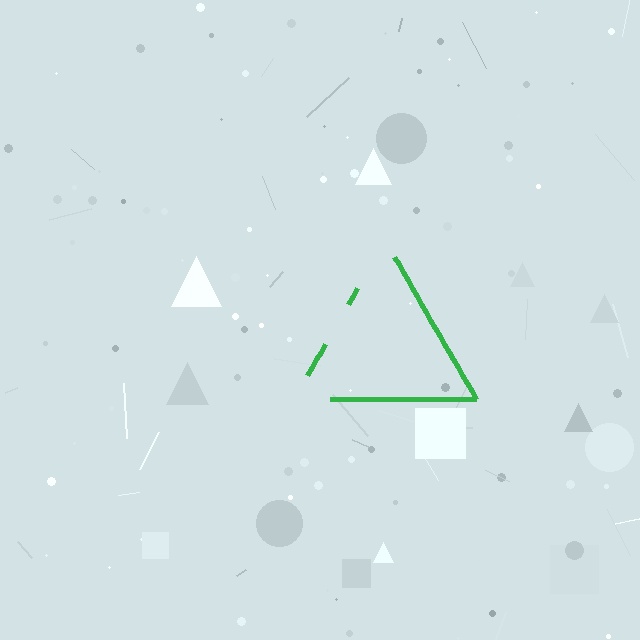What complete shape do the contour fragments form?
The contour fragments form a triangle.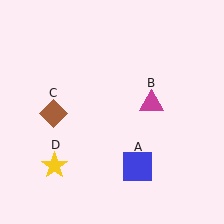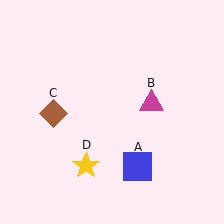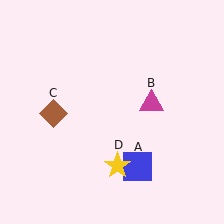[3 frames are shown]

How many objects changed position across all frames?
1 object changed position: yellow star (object D).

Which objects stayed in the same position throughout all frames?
Blue square (object A) and magenta triangle (object B) and brown diamond (object C) remained stationary.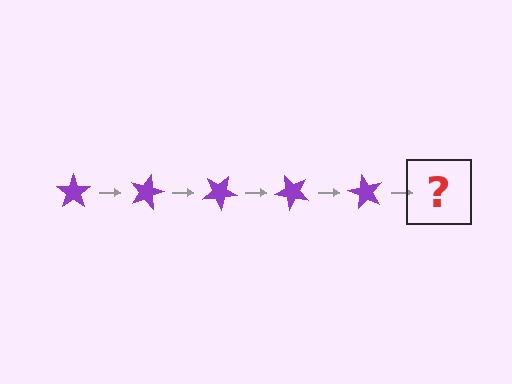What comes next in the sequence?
The next element should be a purple star rotated 75 degrees.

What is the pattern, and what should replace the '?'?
The pattern is that the star rotates 15 degrees each step. The '?' should be a purple star rotated 75 degrees.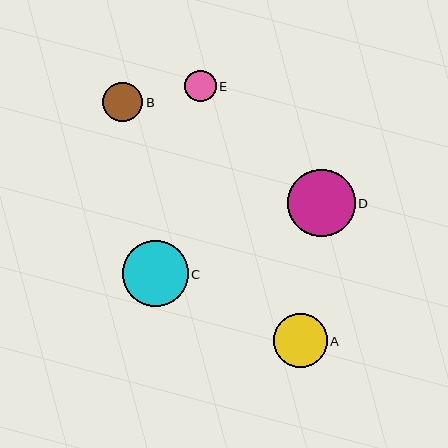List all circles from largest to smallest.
From largest to smallest: D, C, A, B, E.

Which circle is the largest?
Circle D is the largest with a size of approximately 68 pixels.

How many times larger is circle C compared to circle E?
Circle C is approximately 2.1 times the size of circle E.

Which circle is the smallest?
Circle E is the smallest with a size of approximately 32 pixels.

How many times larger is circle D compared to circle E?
Circle D is approximately 2.1 times the size of circle E.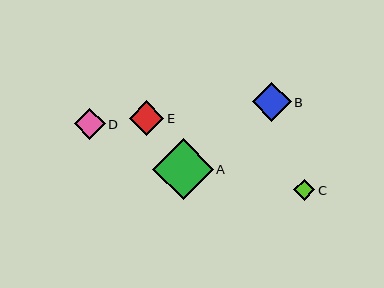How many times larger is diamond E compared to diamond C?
Diamond E is approximately 1.6 times the size of diamond C.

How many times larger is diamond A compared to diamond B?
Diamond A is approximately 1.6 times the size of diamond B.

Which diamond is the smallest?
Diamond C is the smallest with a size of approximately 21 pixels.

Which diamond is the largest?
Diamond A is the largest with a size of approximately 61 pixels.